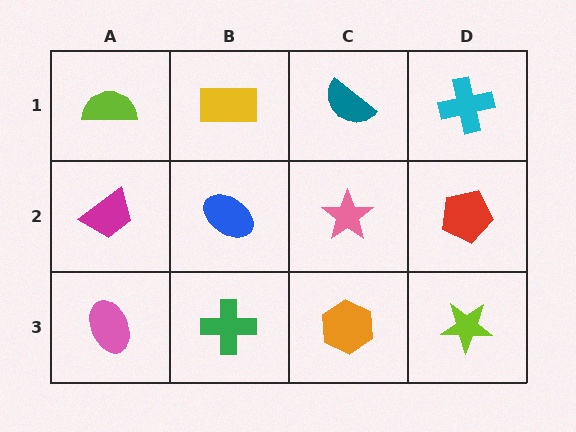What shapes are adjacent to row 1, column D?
A red pentagon (row 2, column D), a teal semicircle (row 1, column C).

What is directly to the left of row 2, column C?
A blue ellipse.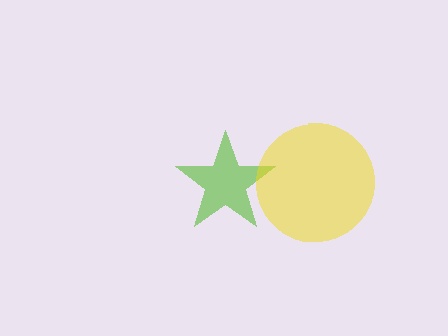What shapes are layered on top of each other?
The layered shapes are: a lime star, a yellow circle.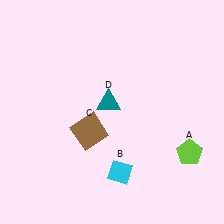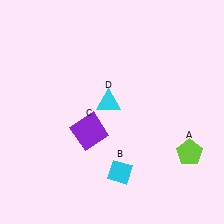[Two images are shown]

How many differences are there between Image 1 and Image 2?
There are 2 differences between the two images.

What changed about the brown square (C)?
In Image 1, C is brown. In Image 2, it changed to purple.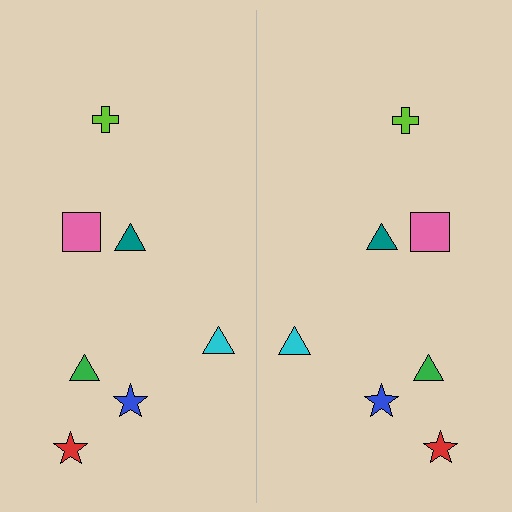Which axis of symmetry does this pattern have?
The pattern has a vertical axis of symmetry running through the center of the image.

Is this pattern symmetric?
Yes, this pattern has bilateral (reflection) symmetry.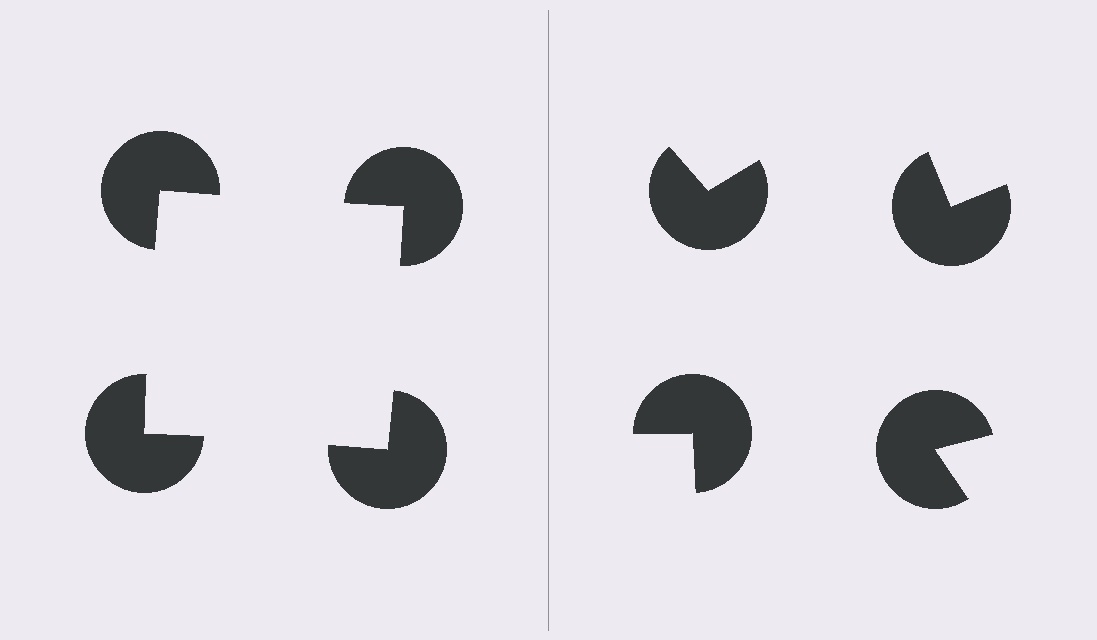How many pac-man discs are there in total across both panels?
8 — 4 on each side.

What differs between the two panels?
The pac-man discs are positioned identically on both sides; only the wedge orientations differ. On the left they align to a square; on the right they are misaligned.